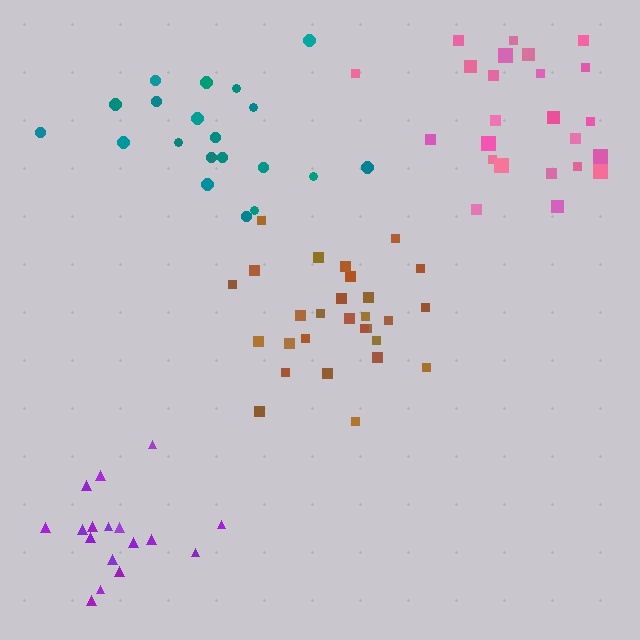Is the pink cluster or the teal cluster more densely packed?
Pink.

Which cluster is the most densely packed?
Brown.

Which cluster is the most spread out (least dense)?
Teal.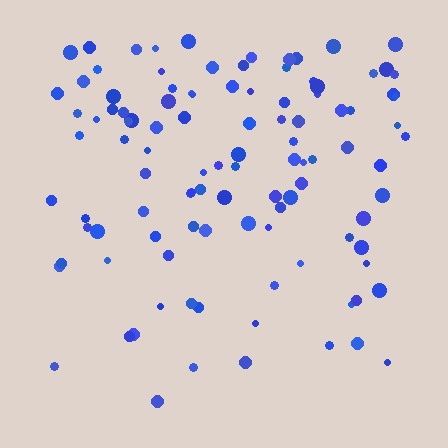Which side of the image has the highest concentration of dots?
The top.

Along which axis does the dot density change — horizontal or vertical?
Vertical.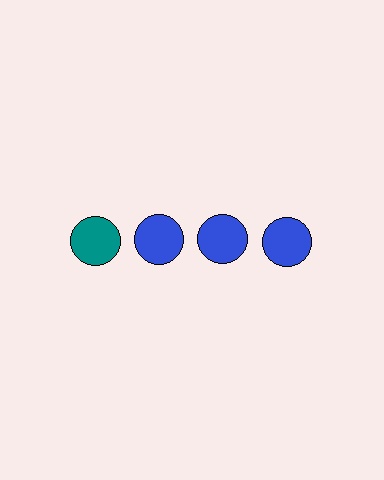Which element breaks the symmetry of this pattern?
The teal circle in the top row, leftmost column breaks the symmetry. All other shapes are blue circles.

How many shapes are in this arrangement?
There are 4 shapes arranged in a grid pattern.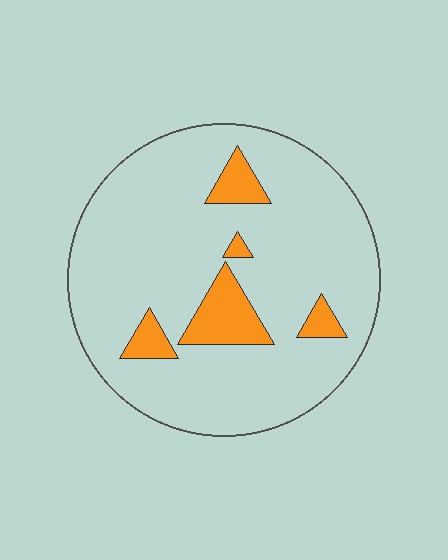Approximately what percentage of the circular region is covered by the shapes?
Approximately 10%.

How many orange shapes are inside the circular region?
5.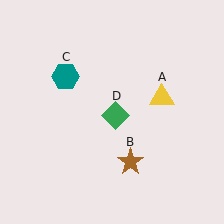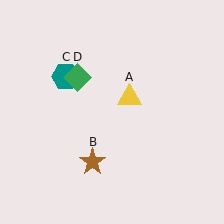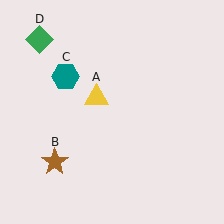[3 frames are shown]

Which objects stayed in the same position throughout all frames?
Teal hexagon (object C) remained stationary.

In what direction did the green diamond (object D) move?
The green diamond (object D) moved up and to the left.